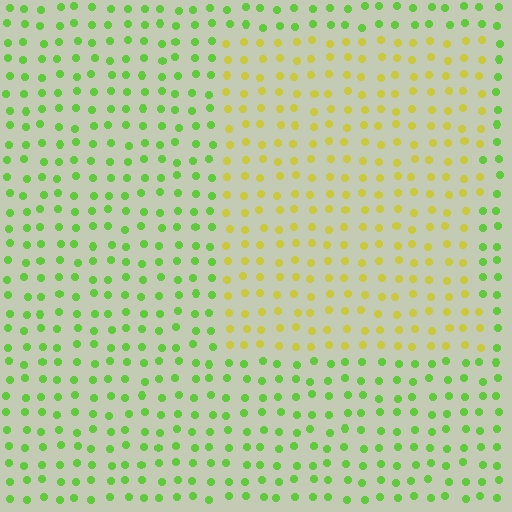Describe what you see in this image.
The image is filled with small lime elements in a uniform arrangement. A rectangle-shaped region is visible where the elements are tinted to a slightly different hue, forming a subtle color boundary.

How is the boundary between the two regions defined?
The boundary is defined purely by a slight shift in hue (about 47 degrees). Spacing, size, and orientation are identical on both sides.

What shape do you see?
I see a rectangle.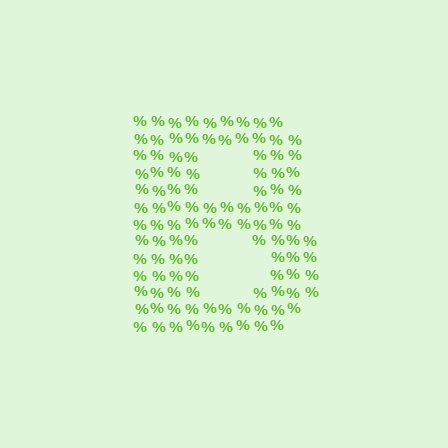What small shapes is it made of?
It is made of small percent signs.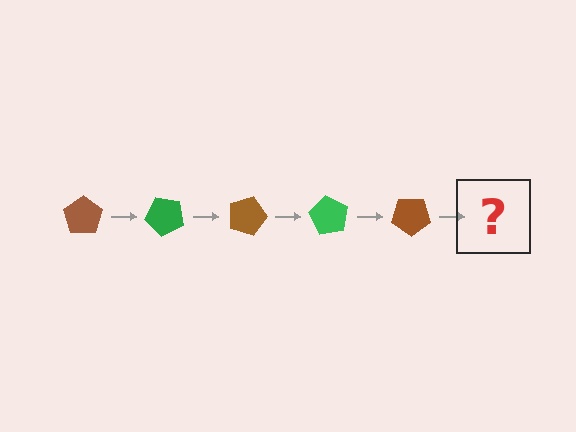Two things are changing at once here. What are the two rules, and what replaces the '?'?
The two rules are that it rotates 45 degrees each step and the color cycles through brown and green. The '?' should be a green pentagon, rotated 225 degrees from the start.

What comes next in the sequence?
The next element should be a green pentagon, rotated 225 degrees from the start.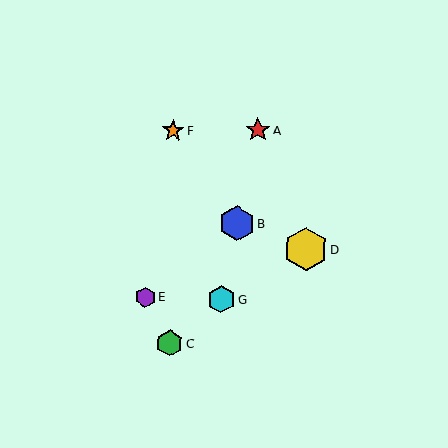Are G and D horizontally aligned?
No, G is at y≈299 and D is at y≈249.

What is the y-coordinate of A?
Object A is at y≈130.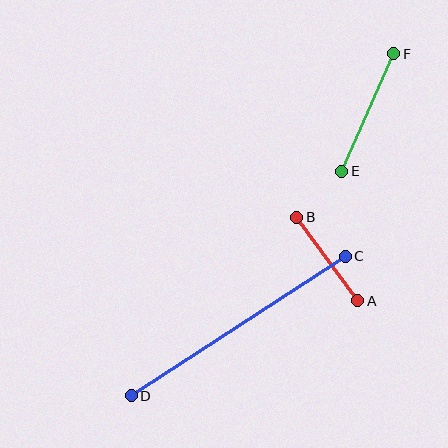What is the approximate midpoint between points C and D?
The midpoint is at approximately (238, 326) pixels.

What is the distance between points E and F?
The distance is approximately 128 pixels.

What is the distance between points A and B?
The distance is approximately 103 pixels.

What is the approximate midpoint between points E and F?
The midpoint is at approximately (368, 113) pixels.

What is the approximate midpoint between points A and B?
The midpoint is at approximately (327, 259) pixels.